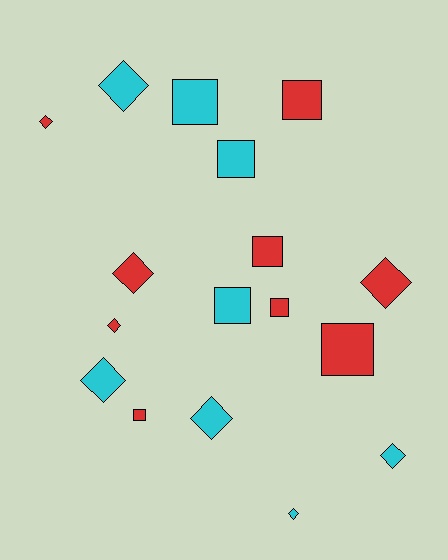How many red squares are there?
There are 5 red squares.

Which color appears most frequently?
Red, with 9 objects.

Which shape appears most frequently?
Diamond, with 9 objects.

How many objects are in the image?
There are 17 objects.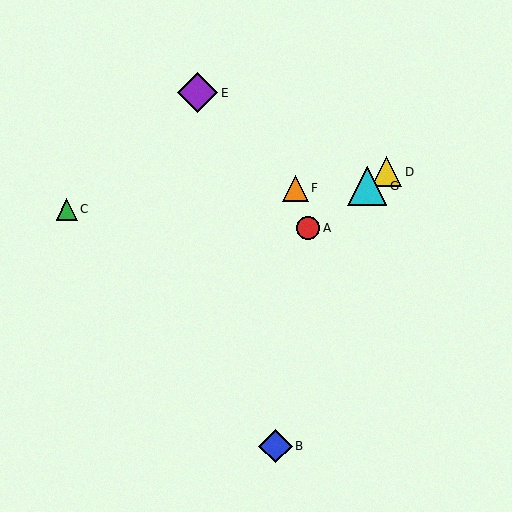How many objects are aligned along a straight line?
3 objects (A, D, G) are aligned along a straight line.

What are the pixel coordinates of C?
Object C is at (67, 209).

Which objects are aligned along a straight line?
Objects A, D, G are aligned along a straight line.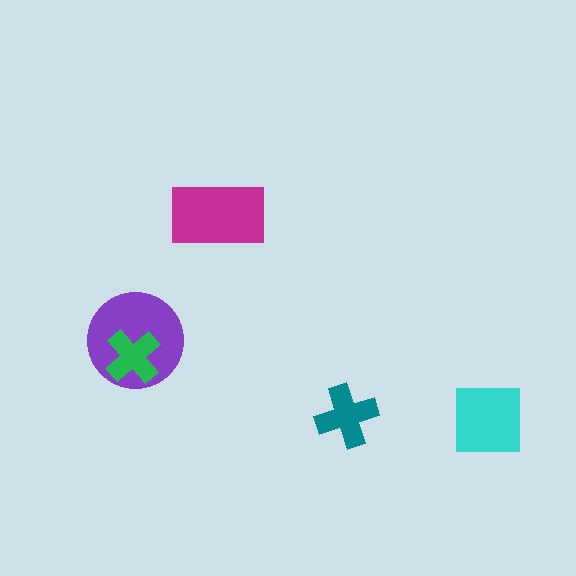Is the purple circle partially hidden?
Yes, it is partially covered by another shape.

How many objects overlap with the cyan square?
0 objects overlap with the cyan square.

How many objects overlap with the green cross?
1 object overlaps with the green cross.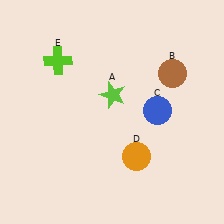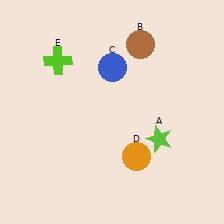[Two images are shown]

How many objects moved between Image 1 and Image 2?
3 objects moved between the two images.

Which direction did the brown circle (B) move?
The brown circle (B) moved left.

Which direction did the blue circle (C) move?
The blue circle (C) moved left.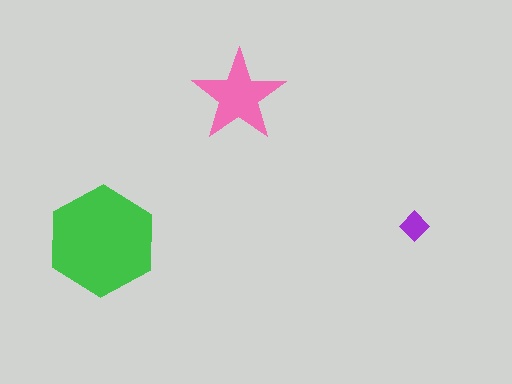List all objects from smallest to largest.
The purple diamond, the pink star, the green hexagon.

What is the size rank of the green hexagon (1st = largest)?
1st.